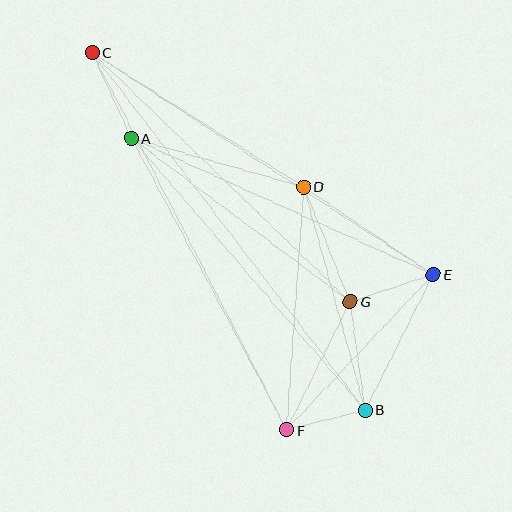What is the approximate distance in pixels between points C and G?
The distance between C and G is approximately 359 pixels.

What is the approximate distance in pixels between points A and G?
The distance between A and G is approximately 273 pixels.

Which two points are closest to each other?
Points B and F are closest to each other.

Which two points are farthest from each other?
Points B and C are farthest from each other.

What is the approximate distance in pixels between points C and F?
The distance between C and F is approximately 425 pixels.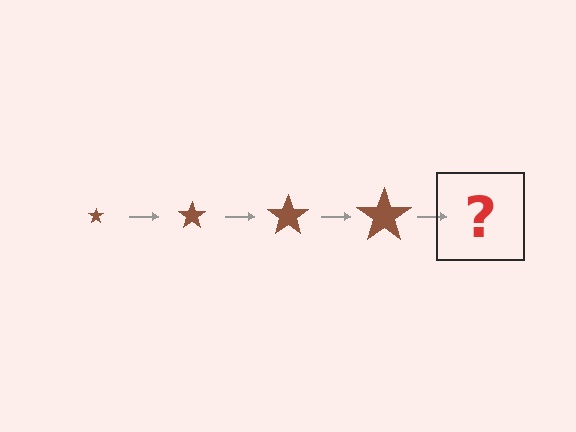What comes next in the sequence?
The next element should be a brown star, larger than the previous one.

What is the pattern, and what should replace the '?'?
The pattern is that the star gets progressively larger each step. The '?' should be a brown star, larger than the previous one.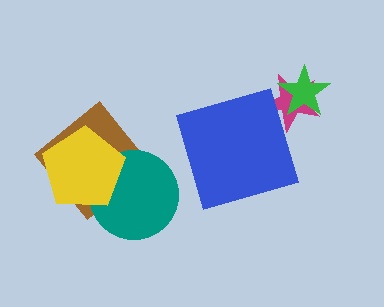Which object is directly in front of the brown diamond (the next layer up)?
The teal circle is directly in front of the brown diamond.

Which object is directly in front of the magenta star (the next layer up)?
The green star is directly in front of the magenta star.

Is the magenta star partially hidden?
Yes, it is partially covered by another shape.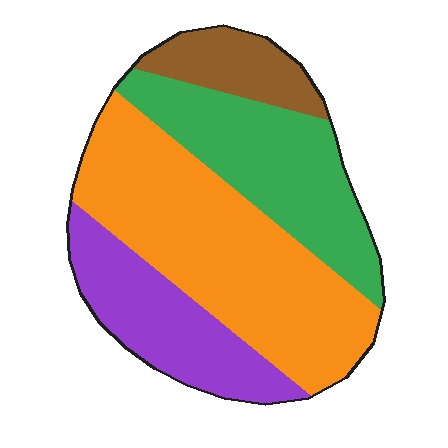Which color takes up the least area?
Brown, at roughly 10%.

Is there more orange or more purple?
Orange.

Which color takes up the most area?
Orange, at roughly 45%.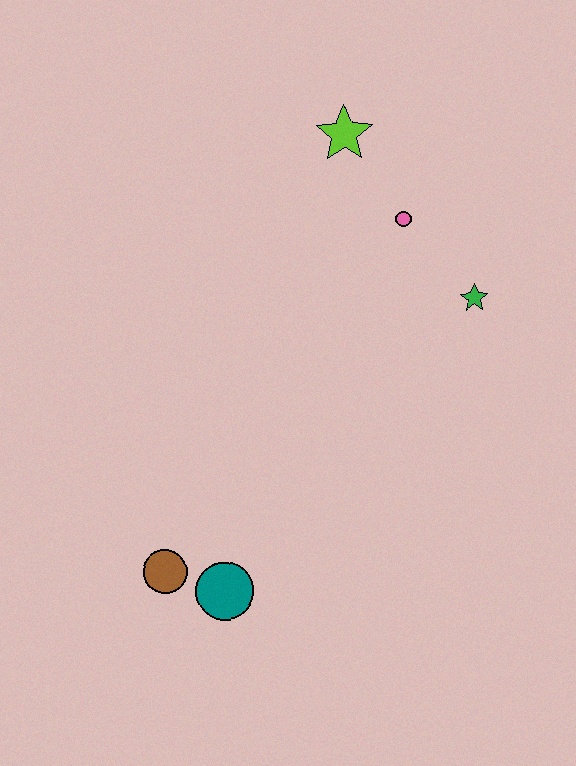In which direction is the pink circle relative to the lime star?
The pink circle is below the lime star.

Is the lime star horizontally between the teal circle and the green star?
Yes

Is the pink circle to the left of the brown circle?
No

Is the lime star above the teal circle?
Yes